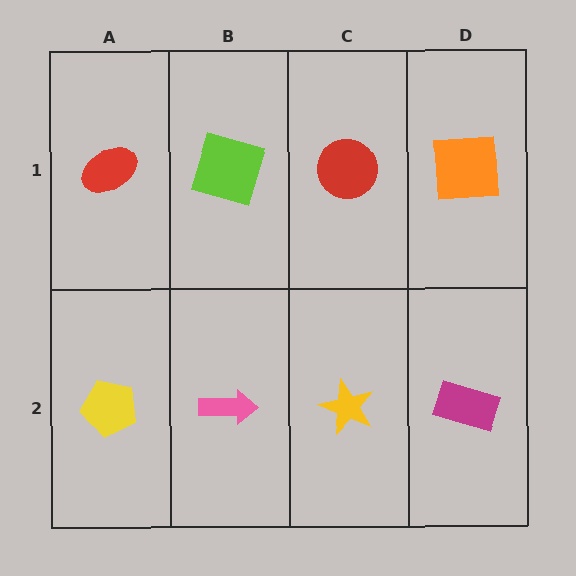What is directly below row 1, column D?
A magenta rectangle.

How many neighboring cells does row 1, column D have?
2.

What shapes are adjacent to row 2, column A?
A red ellipse (row 1, column A), a pink arrow (row 2, column B).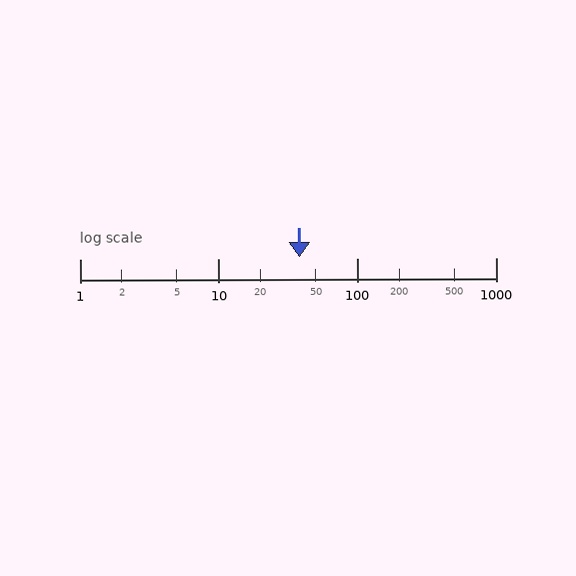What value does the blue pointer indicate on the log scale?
The pointer indicates approximately 38.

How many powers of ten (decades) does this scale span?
The scale spans 3 decades, from 1 to 1000.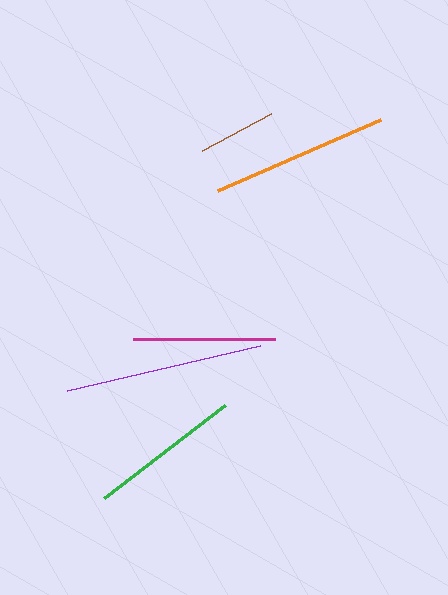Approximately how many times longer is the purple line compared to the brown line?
The purple line is approximately 2.5 times the length of the brown line.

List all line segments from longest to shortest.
From longest to shortest: purple, orange, green, magenta, brown.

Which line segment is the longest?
The purple line is the longest at approximately 199 pixels.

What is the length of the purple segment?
The purple segment is approximately 199 pixels long.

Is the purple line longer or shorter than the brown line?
The purple line is longer than the brown line.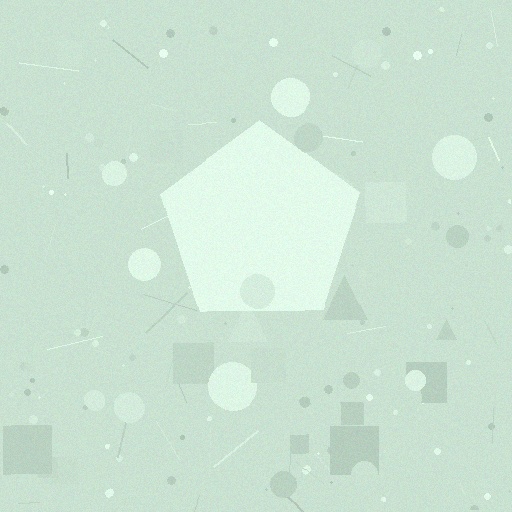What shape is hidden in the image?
A pentagon is hidden in the image.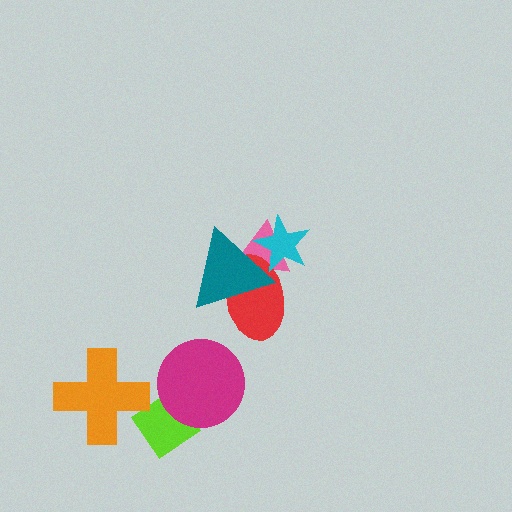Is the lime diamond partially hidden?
Yes, it is partially covered by another shape.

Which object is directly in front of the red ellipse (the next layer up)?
The teal triangle is directly in front of the red ellipse.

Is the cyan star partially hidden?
No, no other shape covers it.